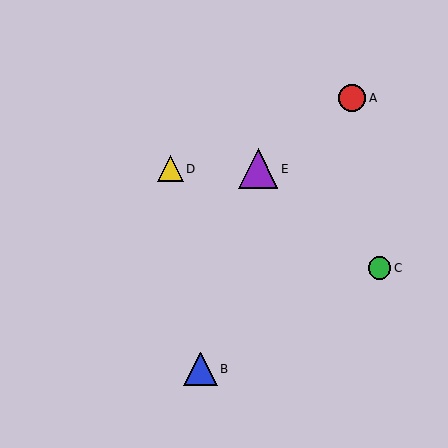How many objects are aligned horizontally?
2 objects (D, E) are aligned horizontally.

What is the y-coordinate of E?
Object E is at y≈169.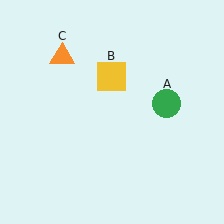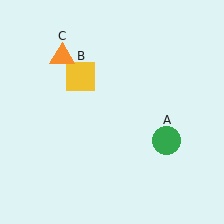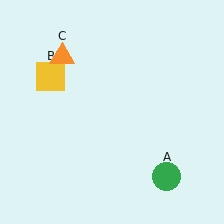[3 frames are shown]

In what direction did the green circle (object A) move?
The green circle (object A) moved down.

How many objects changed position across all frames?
2 objects changed position: green circle (object A), yellow square (object B).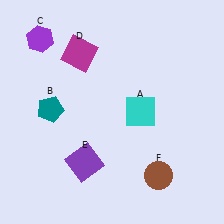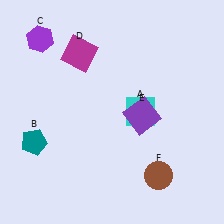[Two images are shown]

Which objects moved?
The objects that moved are: the teal pentagon (B), the purple square (E).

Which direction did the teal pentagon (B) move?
The teal pentagon (B) moved down.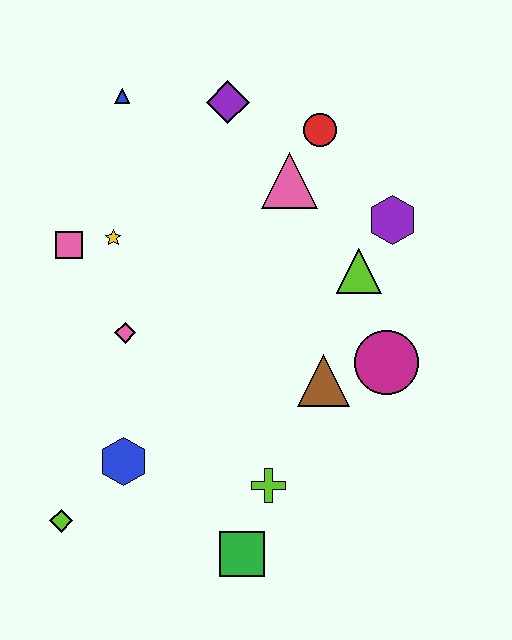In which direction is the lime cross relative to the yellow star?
The lime cross is below the yellow star.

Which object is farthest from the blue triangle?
The green square is farthest from the blue triangle.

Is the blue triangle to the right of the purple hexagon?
No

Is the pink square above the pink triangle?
No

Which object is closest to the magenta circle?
The brown triangle is closest to the magenta circle.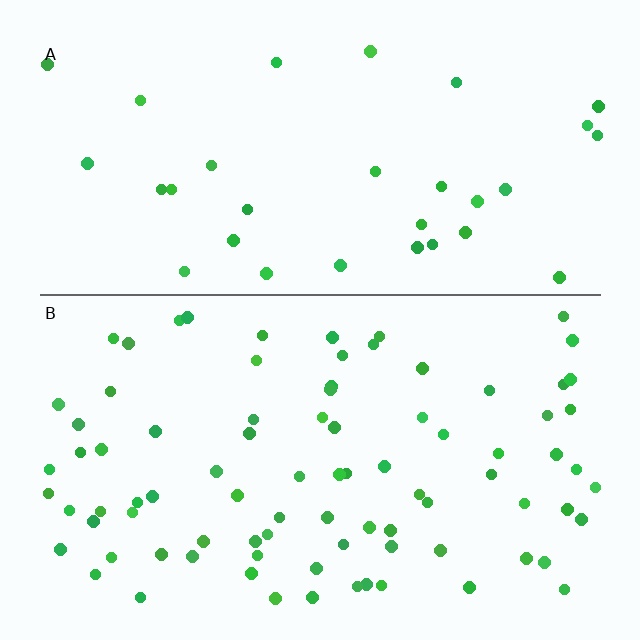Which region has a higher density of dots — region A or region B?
B (the bottom).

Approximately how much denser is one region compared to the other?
Approximately 2.7× — region B over region A.